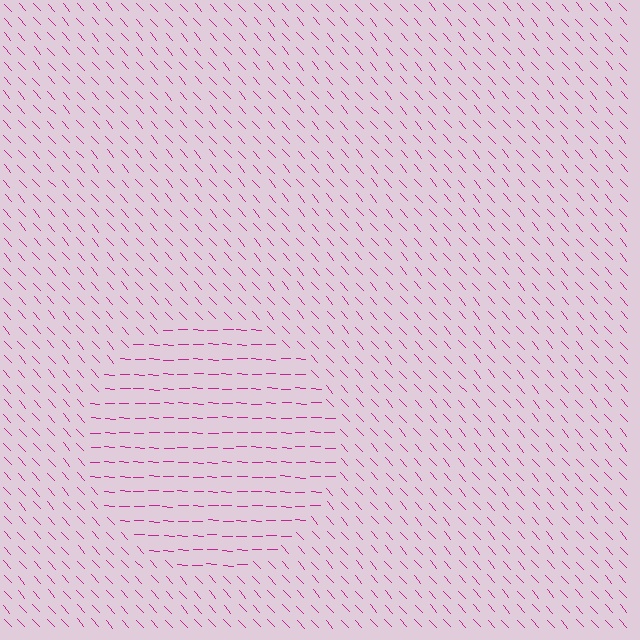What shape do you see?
I see a circle.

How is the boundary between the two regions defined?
The boundary is defined purely by a change in line orientation (approximately 45 degrees difference). All lines are the same color and thickness.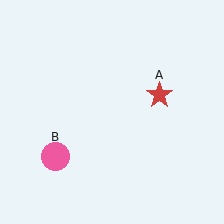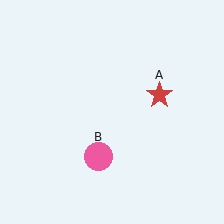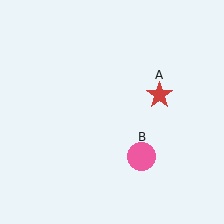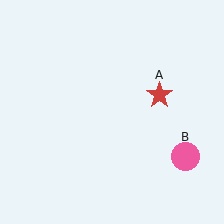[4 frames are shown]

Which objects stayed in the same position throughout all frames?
Red star (object A) remained stationary.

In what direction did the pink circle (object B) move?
The pink circle (object B) moved right.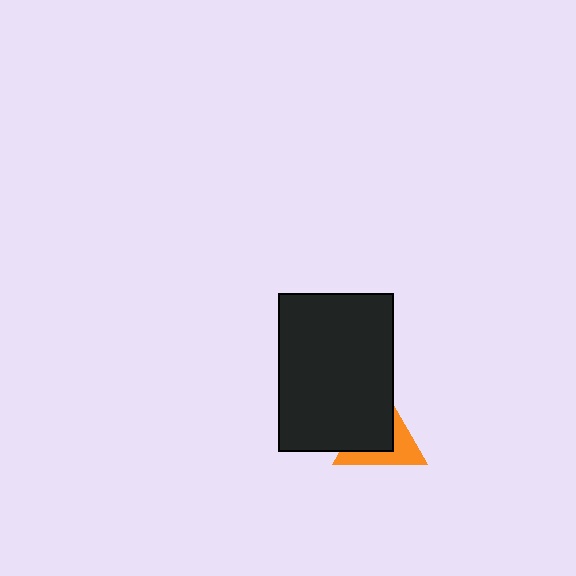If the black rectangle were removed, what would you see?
You would see the complete orange triangle.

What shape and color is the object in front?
The object in front is a black rectangle.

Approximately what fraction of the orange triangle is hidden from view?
Roughly 54% of the orange triangle is hidden behind the black rectangle.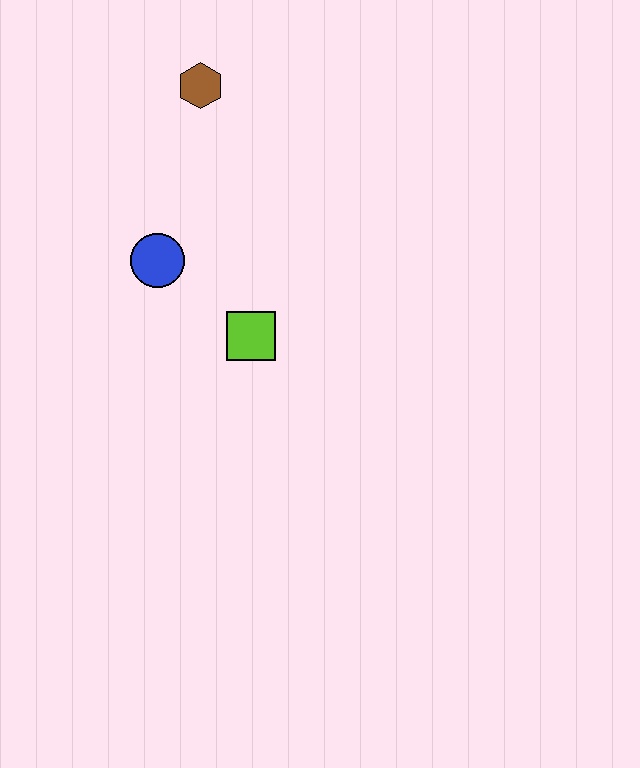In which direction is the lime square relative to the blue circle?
The lime square is to the right of the blue circle.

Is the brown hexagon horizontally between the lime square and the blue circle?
Yes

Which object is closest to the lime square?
The blue circle is closest to the lime square.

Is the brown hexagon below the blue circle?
No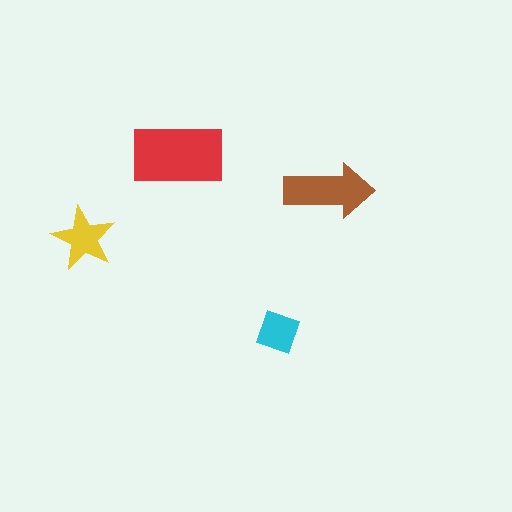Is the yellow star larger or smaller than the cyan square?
Larger.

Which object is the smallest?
The cyan square.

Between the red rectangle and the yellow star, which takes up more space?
The red rectangle.